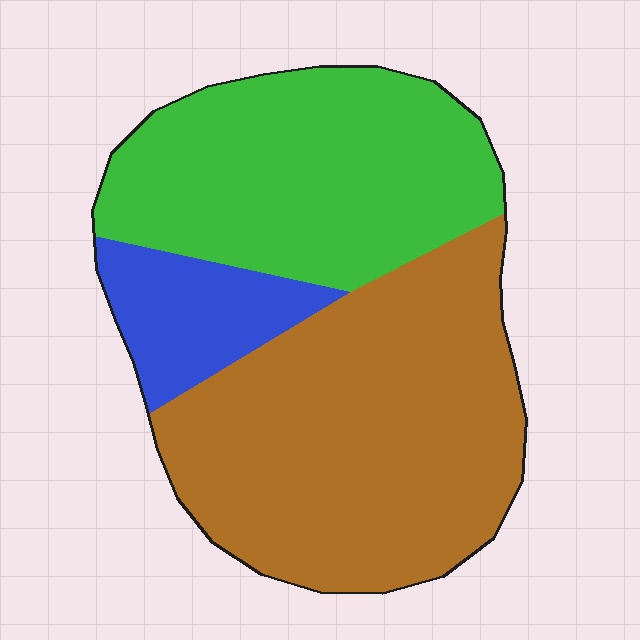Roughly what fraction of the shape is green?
Green covers 37% of the shape.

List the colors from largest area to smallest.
From largest to smallest: brown, green, blue.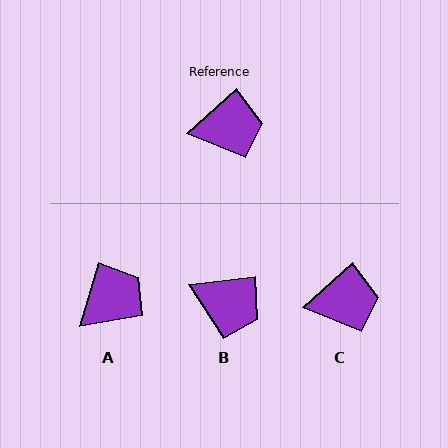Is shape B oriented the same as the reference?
No, it is off by about 35 degrees.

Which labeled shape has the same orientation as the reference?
C.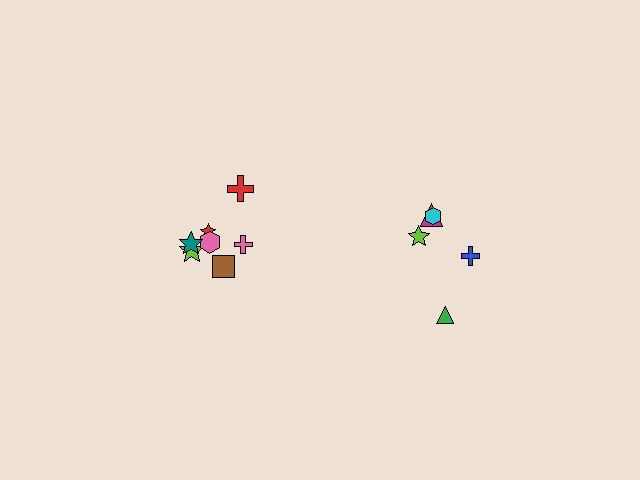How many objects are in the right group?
There are 5 objects.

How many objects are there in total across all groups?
There are 12 objects.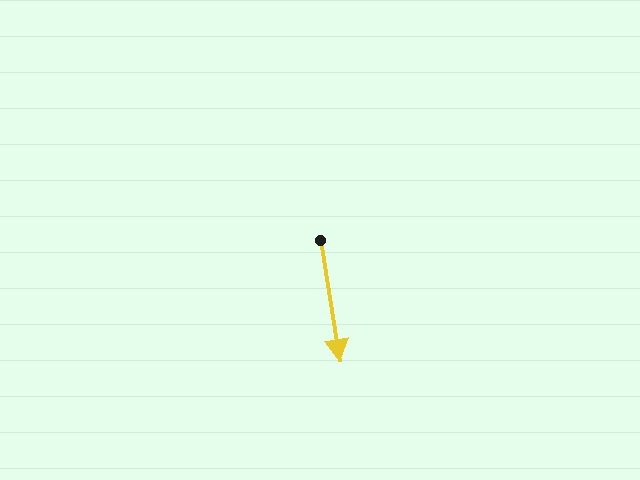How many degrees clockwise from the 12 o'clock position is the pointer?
Approximately 171 degrees.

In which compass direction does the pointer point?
South.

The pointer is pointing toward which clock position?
Roughly 6 o'clock.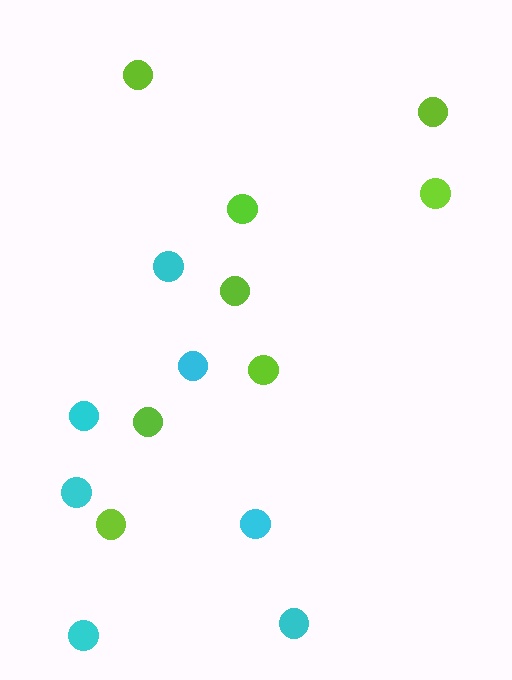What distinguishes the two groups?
There are 2 groups: one group of lime circles (8) and one group of cyan circles (7).